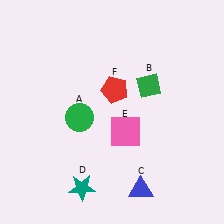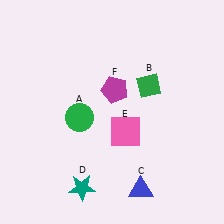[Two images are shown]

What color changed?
The pentagon (F) changed from red in Image 1 to magenta in Image 2.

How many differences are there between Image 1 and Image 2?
There is 1 difference between the two images.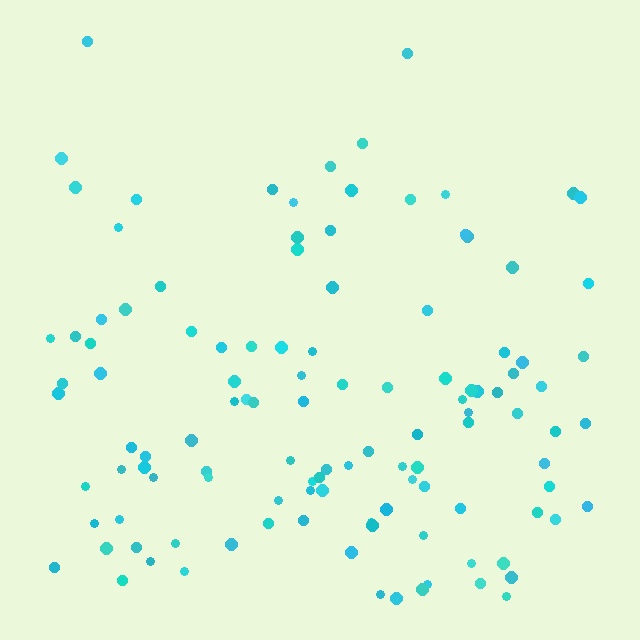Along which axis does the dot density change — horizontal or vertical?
Vertical.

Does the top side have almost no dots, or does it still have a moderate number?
Still a moderate number, just noticeably fewer than the bottom.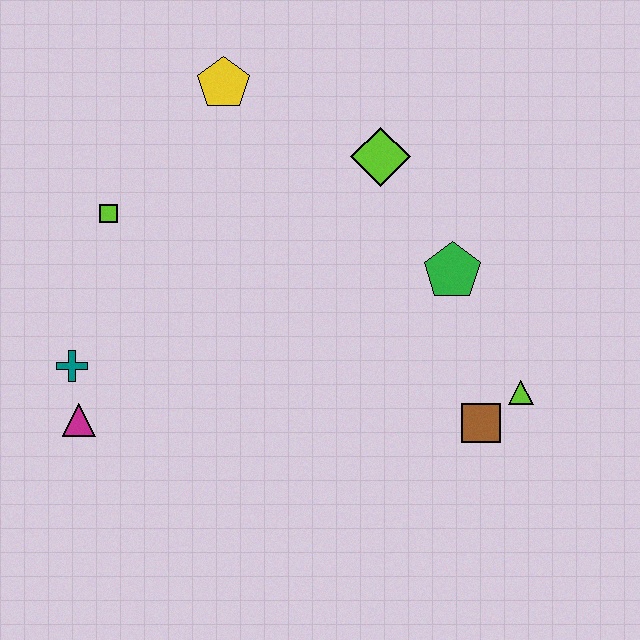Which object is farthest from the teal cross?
The lime triangle is farthest from the teal cross.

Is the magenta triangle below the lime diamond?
Yes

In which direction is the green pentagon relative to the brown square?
The green pentagon is above the brown square.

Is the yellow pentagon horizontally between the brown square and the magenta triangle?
Yes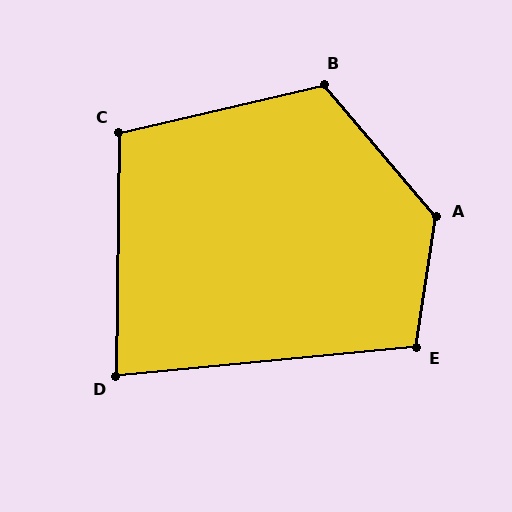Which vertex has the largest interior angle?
A, at approximately 131 degrees.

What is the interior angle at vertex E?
Approximately 104 degrees (obtuse).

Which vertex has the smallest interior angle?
D, at approximately 84 degrees.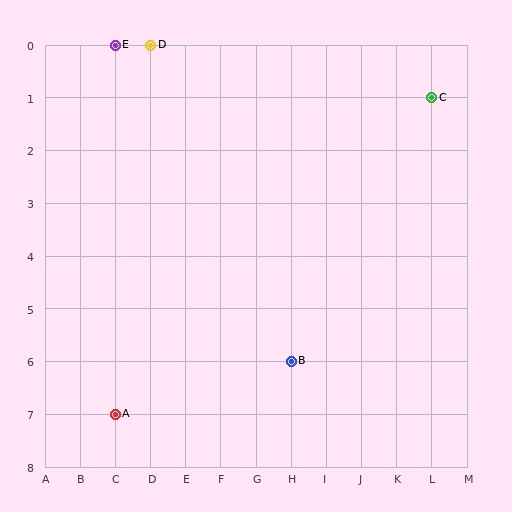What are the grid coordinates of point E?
Point E is at grid coordinates (C, 0).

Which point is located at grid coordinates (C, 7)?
Point A is at (C, 7).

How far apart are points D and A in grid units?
Points D and A are 1 column and 7 rows apart (about 7.1 grid units diagonally).